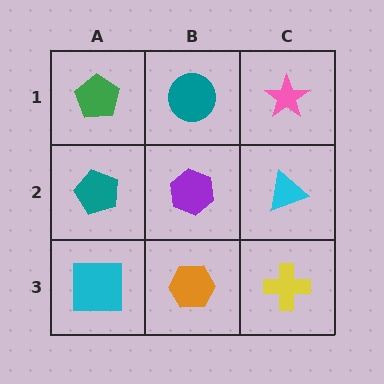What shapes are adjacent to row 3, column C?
A cyan triangle (row 2, column C), an orange hexagon (row 3, column B).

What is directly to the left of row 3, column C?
An orange hexagon.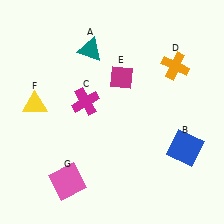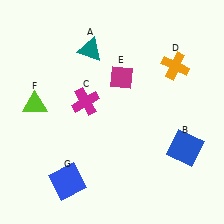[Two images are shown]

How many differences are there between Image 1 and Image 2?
There are 2 differences between the two images.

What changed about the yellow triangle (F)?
In Image 1, F is yellow. In Image 2, it changed to lime.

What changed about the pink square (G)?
In Image 1, G is pink. In Image 2, it changed to blue.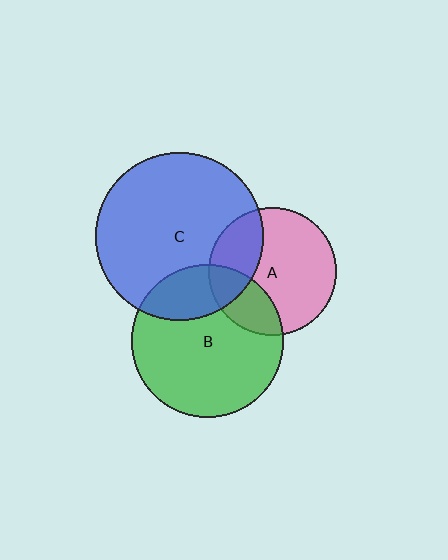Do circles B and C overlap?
Yes.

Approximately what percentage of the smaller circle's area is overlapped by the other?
Approximately 25%.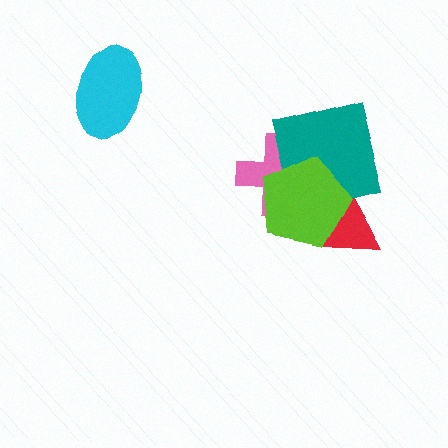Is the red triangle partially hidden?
Yes, it is partially covered by another shape.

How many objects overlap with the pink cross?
2 objects overlap with the pink cross.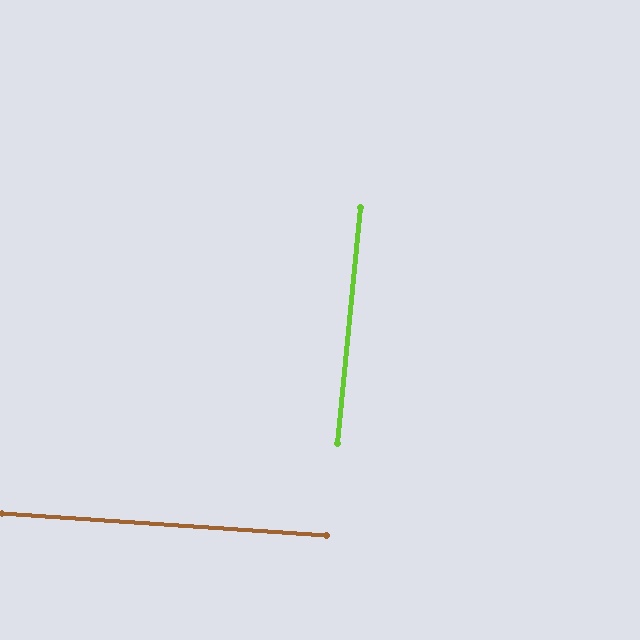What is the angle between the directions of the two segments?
Approximately 88 degrees.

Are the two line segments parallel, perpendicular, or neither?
Perpendicular — they meet at approximately 88°.